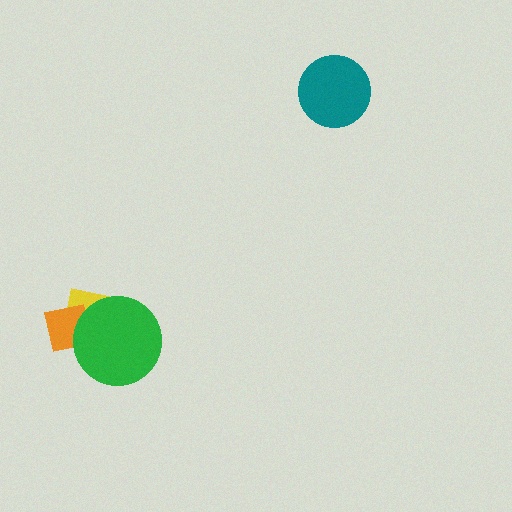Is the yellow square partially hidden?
Yes, it is partially covered by another shape.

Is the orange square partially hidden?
Yes, it is partially covered by another shape.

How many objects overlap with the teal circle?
0 objects overlap with the teal circle.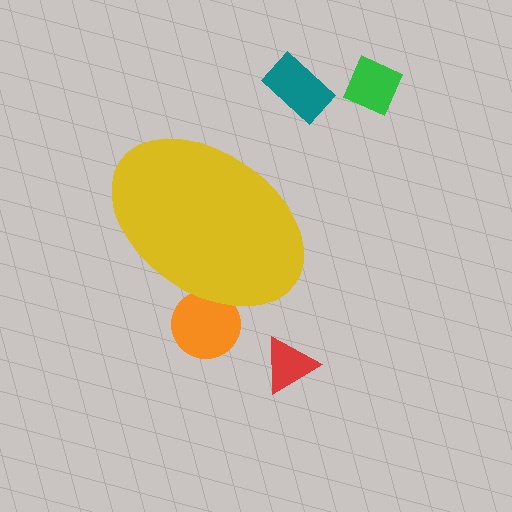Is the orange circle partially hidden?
Yes, the orange circle is partially hidden behind the yellow ellipse.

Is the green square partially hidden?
No, the green square is fully visible.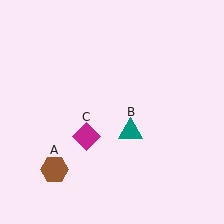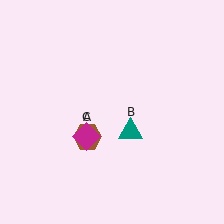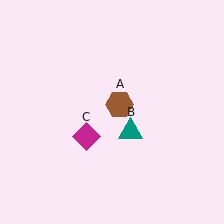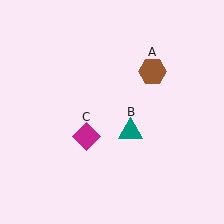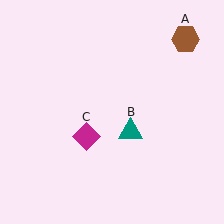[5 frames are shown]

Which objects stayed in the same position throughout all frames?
Teal triangle (object B) and magenta diamond (object C) remained stationary.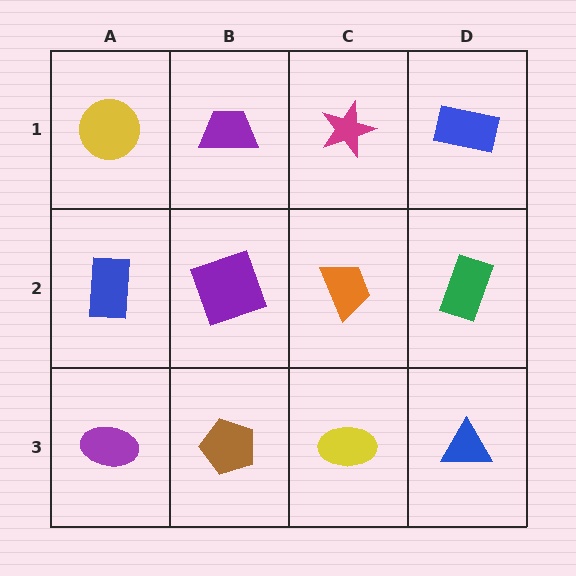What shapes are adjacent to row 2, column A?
A yellow circle (row 1, column A), a purple ellipse (row 3, column A), a purple square (row 2, column B).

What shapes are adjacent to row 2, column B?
A purple trapezoid (row 1, column B), a brown pentagon (row 3, column B), a blue rectangle (row 2, column A), an orange trapezoid (row 2, column C).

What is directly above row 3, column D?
A green rectangle.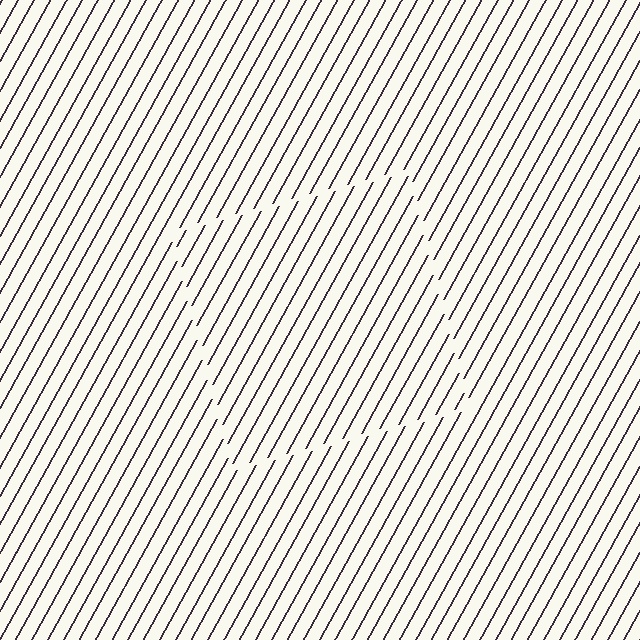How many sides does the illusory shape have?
4 sides — the line-ends trace a square.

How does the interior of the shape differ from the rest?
The interior of the shape contains the same grating, shifted by half a period — the contour is defined by the phase discontinuity where line-ends from the inner and outer gratings abut.